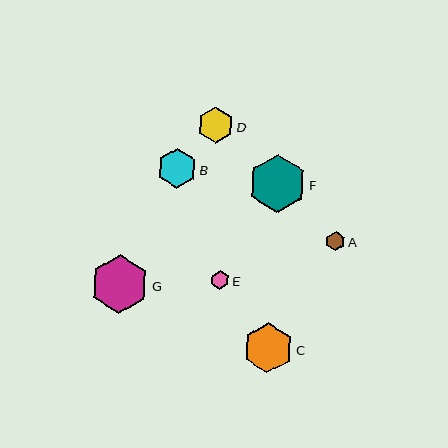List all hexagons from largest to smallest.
From largest to smallest: G, F, C, B, D, A, E.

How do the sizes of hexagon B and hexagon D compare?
Hexagon B and hexagon D are approximately the same size.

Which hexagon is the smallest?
Hexagon E is the smallest with a size of approximately 19 pixels.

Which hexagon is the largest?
Hexagon G is the largest with a size of approximately 59 pixels.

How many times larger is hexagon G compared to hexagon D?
Hexagon G is approximately 1.6 times the size of hexagon D.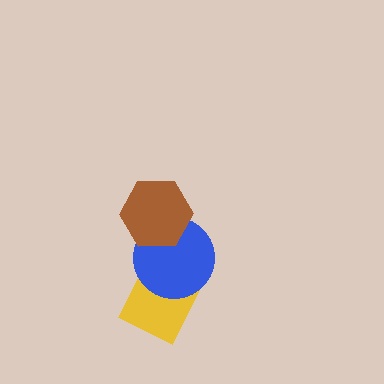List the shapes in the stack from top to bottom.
From top to bottom: the brown hexagon, the blue circle, the yellow diamond.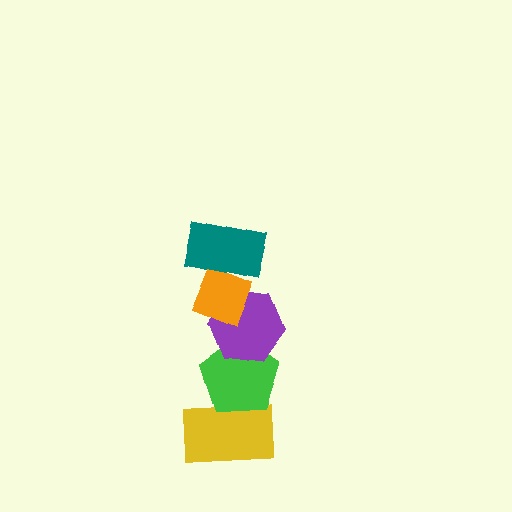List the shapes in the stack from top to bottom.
From top to bottom: the teal rectangle, the orange diamond, the purple hexagon, the green pentagon, the yellow rectangle.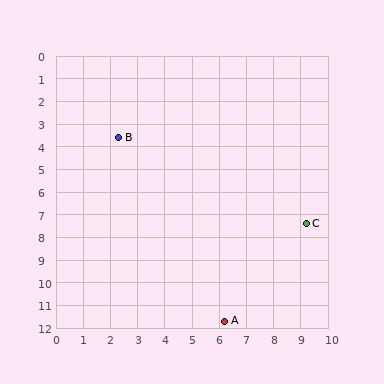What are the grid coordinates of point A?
Point A is at approximately (6.2, 11.7).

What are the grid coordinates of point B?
Point B is at approximately (2.3, 3.6).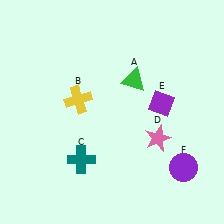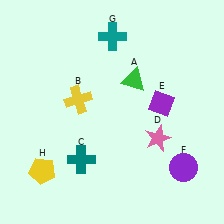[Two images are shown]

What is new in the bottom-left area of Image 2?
A yellow pentagon (H) was added in the bottom-left area of Image 2.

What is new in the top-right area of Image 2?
A teal cross (G) was added in the top-right area of Image 2.